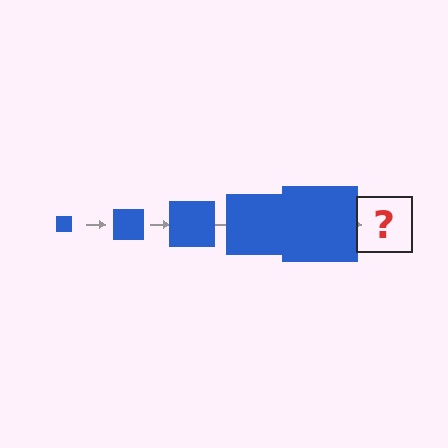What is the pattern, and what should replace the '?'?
The pattern is that the square gets progressively larger each step. The '?' should be a blue square, larger than the previous one.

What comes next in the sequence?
The next element should be a blue square, larger than the previous one.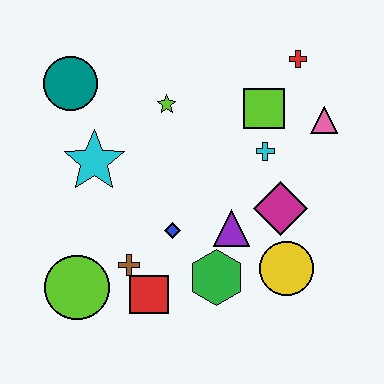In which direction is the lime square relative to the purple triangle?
The lime square is above the purple triangle.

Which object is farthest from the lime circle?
The red cross is farthest from the lime circle.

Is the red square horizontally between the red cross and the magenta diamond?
No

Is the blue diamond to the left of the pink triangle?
Yes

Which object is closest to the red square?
The brown cross is closest to the red square.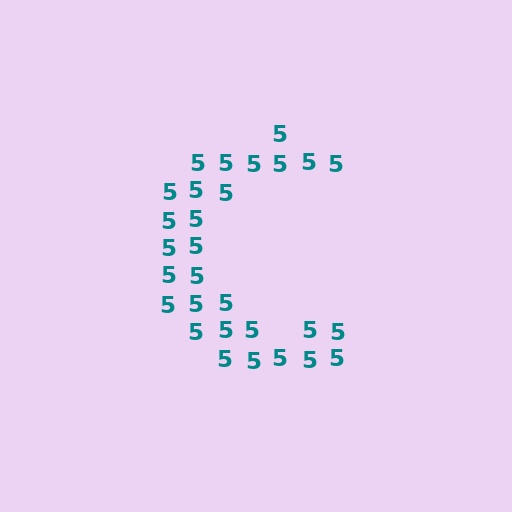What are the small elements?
The small elements are digit 5's.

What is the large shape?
The large shape is the letter C.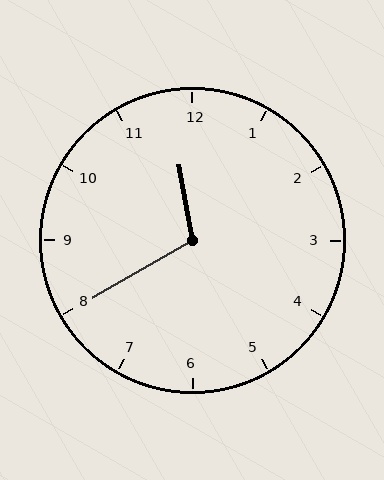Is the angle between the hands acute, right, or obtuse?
It is obtuse.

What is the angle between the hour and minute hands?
Approximately 110 degrees.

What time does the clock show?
11:40.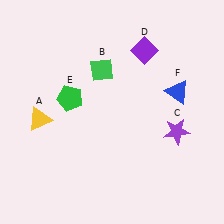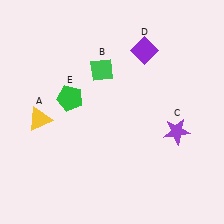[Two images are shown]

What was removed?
The blue triangle (F) was removed in Image 2.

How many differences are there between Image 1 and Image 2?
There is 1 difference between the two images.